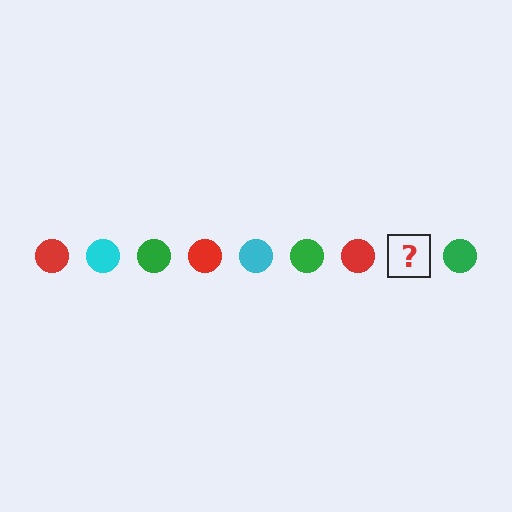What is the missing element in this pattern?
The missing element is a cyan circle.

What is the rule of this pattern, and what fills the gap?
The rule is that the pattern cycles through red, cyan, green circles. The gap should be filled with a cyan circle.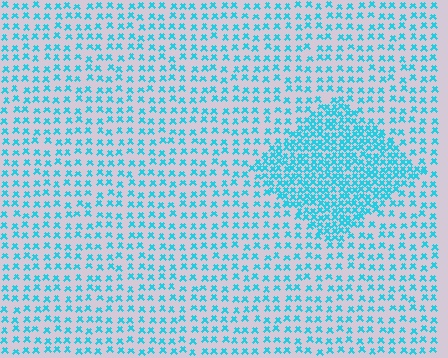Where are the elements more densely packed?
The elements are more densely packed inside the diamond boundary.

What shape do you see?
I see a diamond.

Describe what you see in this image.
The image contains small cyan elements arranged at two different densities. A diamond-shaped region is visible where the elements are more densely packed than the surrounding area.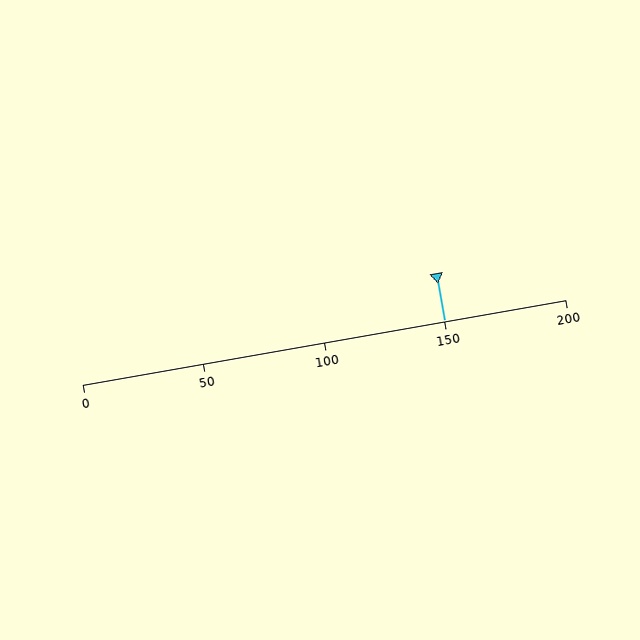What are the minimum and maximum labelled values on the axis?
The axis runs from 0 to 200.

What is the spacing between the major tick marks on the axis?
The major ticks are spaced 50 apart.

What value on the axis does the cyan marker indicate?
The marker indicates approximately 150.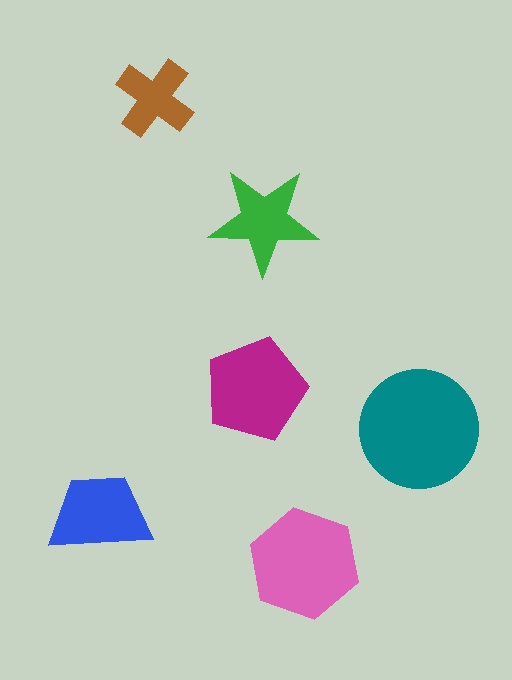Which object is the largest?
The teal circle.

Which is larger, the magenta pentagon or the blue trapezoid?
The magenta pentagon.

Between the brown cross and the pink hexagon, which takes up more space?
The pink hexagon.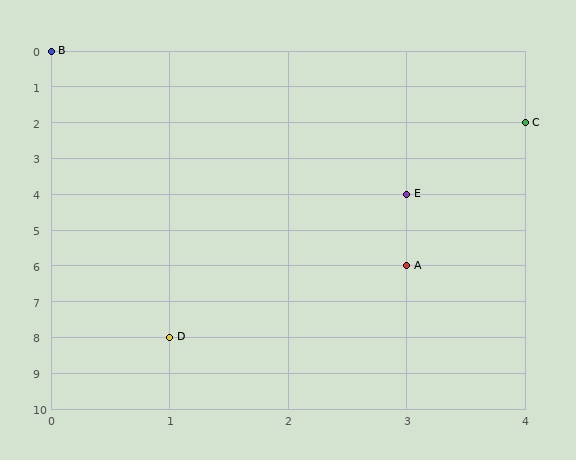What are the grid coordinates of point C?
Point C is at grid coordinates (4, 2).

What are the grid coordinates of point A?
Point A is at grid coordinates (3, 6).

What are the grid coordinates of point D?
Point D is at grid coordinates (1, 8).